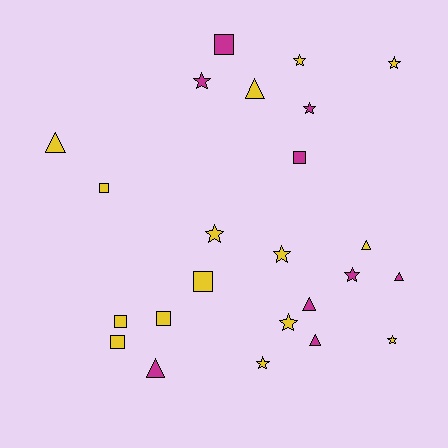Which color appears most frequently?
Yellow, with 15 objects.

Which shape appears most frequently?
Star, with 10 objects.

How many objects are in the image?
There are 24 objects.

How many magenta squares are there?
There are 2 magenta squares.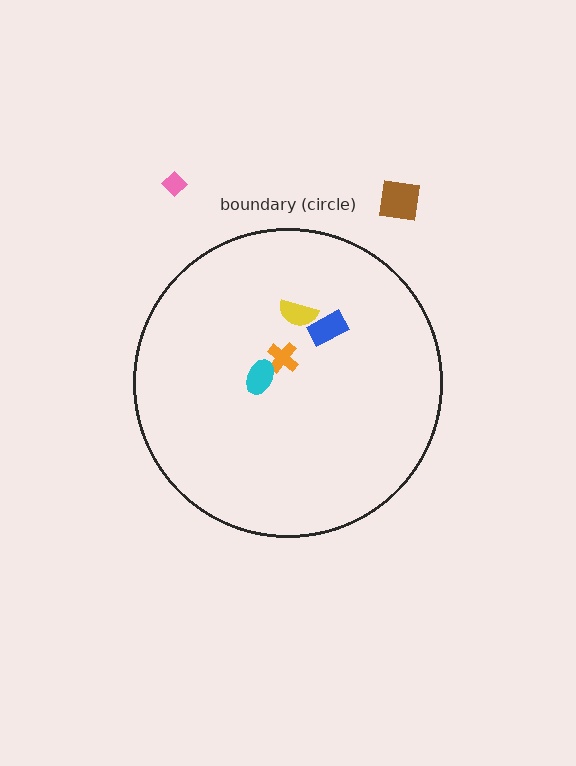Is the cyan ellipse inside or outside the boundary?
Inside.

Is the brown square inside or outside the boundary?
Outside.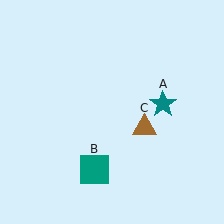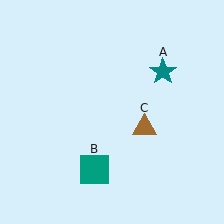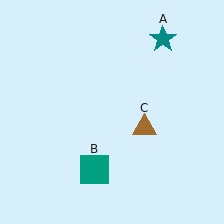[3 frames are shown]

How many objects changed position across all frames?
1 object changed position: teal star (object A).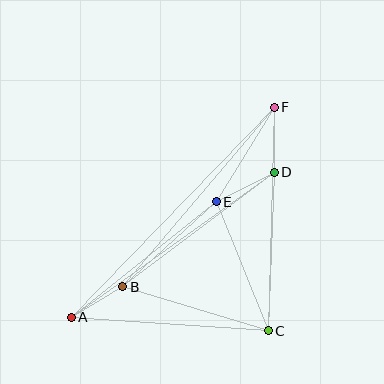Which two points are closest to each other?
Points A and B are closest to each other.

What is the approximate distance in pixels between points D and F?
The distance between D and F is approximately 65 pixels.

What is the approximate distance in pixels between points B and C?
The distance between B and C is approximately 152 pixels.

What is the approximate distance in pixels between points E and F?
The distance between E and F is approximately 111 pixels.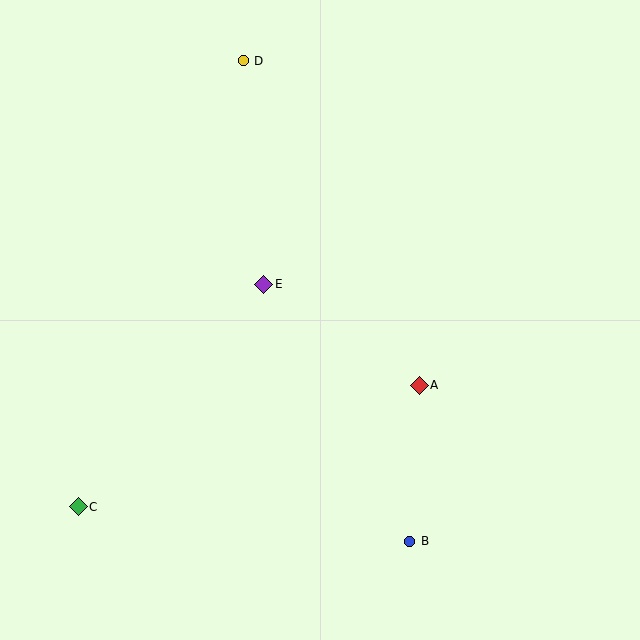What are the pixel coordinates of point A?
Point A is at (419, 385).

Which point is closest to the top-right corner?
Point D is closest to the top-right corner.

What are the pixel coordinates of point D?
Point D is at (243, 61).